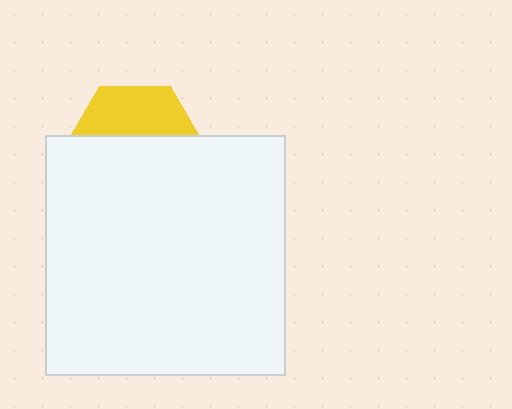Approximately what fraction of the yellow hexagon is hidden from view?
Roughly 63% of the yellow hexagon is hidden behind the white square.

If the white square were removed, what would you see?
You would see the complete yellow hexagon.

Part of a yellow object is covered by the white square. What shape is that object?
It is a hexagon.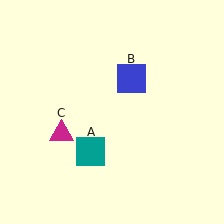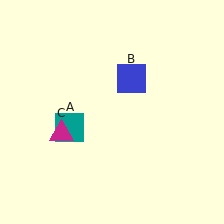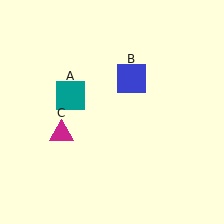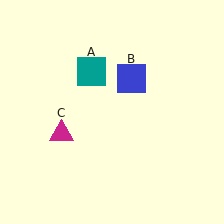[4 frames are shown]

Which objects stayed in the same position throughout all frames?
Blue square (object B) and magenta triangle (object C) remained stationary.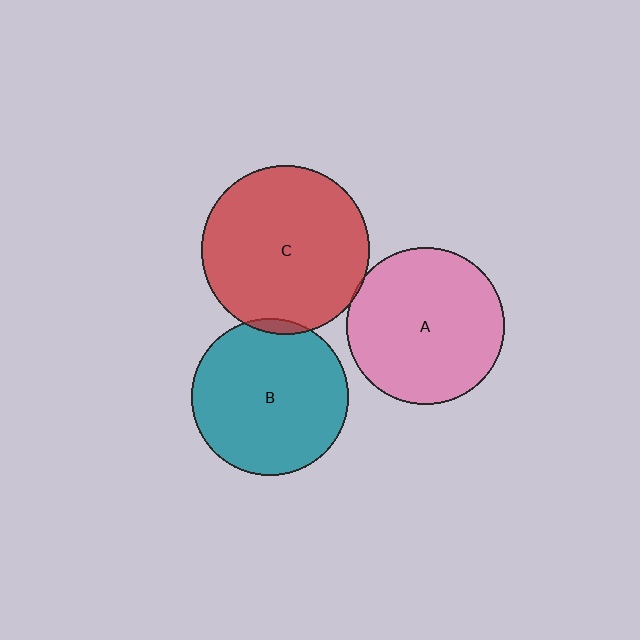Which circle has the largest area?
Circle C (red).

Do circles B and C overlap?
Yes.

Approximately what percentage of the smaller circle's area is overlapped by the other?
Approximately 5%.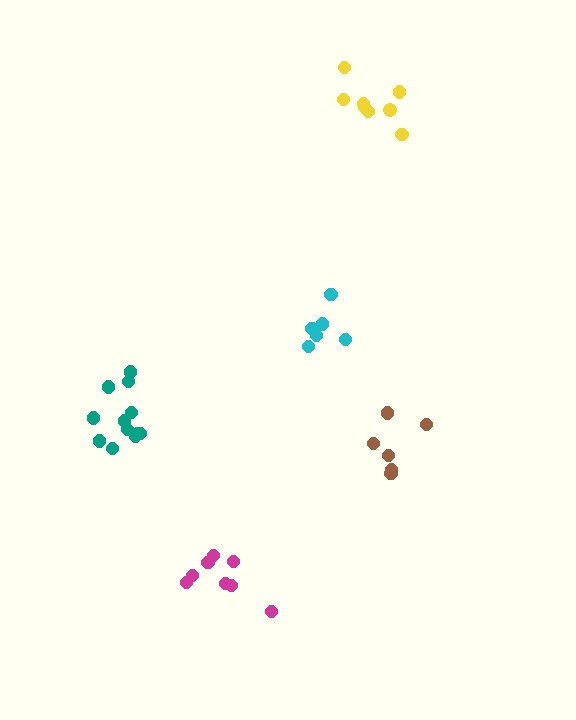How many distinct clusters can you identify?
There are 5 distinct clusters.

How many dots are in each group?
Group 1: 12 dots, Group 2: 8 dots, Group 3: 6 dots, Group 4: 6 dots, Group 5: 8 dots (40 total).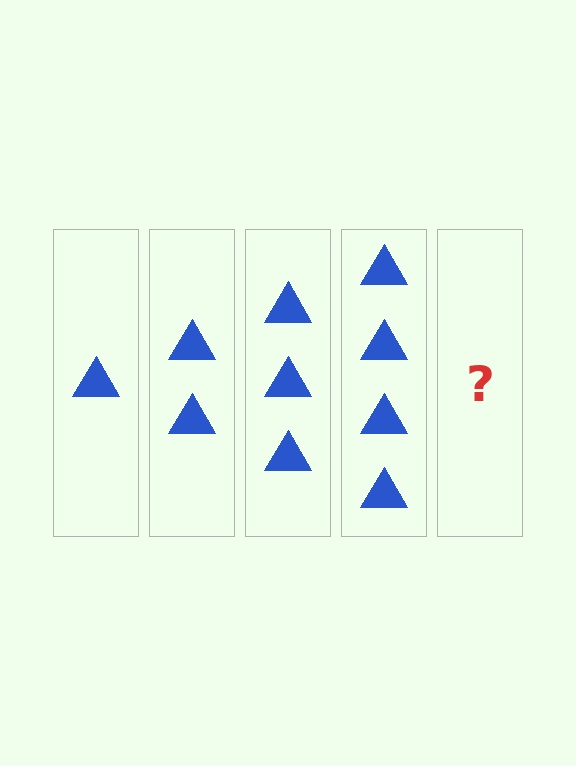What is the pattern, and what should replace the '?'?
The pattern is that each step adds one more triangle. The '?' should be 5 triangles.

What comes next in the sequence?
The next element should be 5 triangles.